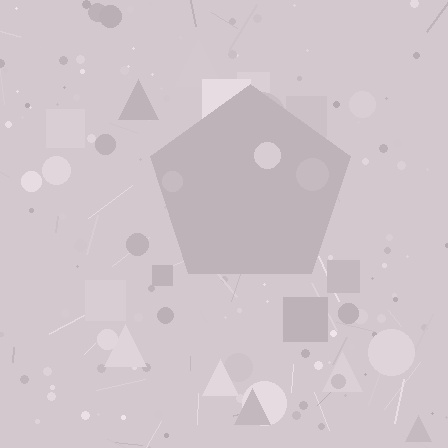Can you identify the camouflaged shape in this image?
The camouflaged shape is a pentagon.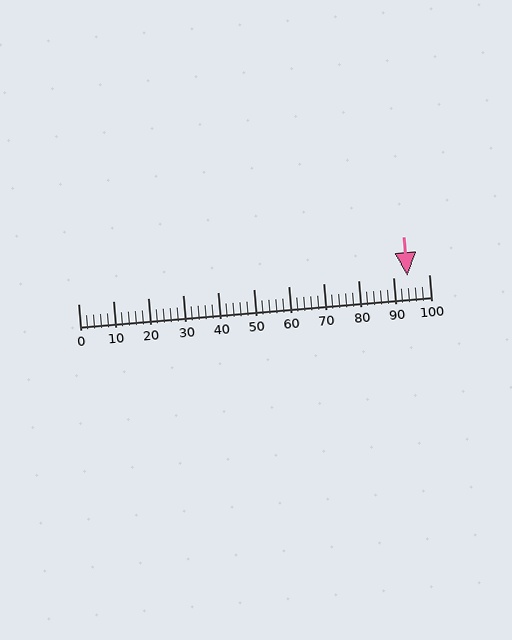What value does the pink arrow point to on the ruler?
The pink arrow points to approximately 94.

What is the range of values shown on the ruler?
The ruler shows values from 0 to 100.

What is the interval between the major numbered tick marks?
The major tick marks are spaced 10 units apart.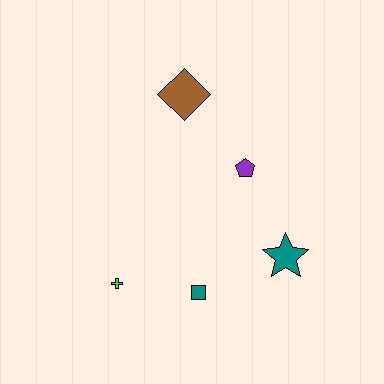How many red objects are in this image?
There are no red objects.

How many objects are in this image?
There are 5 objects.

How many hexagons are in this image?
There are no hexagons.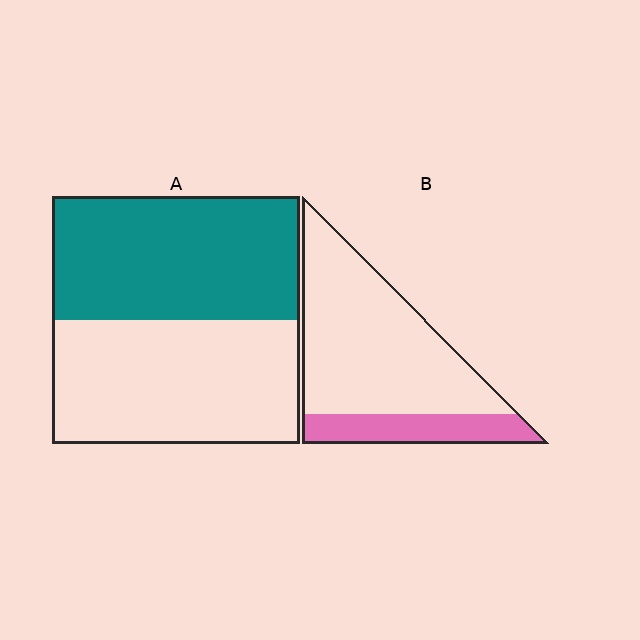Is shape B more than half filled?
No.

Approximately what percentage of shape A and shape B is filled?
A is approximately 50% and B is approximately 25%.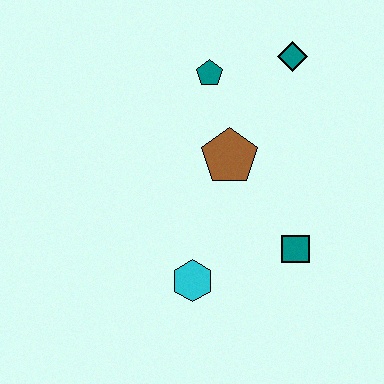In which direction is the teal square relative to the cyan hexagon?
The teal square is to the right of the cyan hexagon.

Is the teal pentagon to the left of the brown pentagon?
Yes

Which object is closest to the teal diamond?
The teal pentagon is closest to the teal diamond.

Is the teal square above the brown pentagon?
No